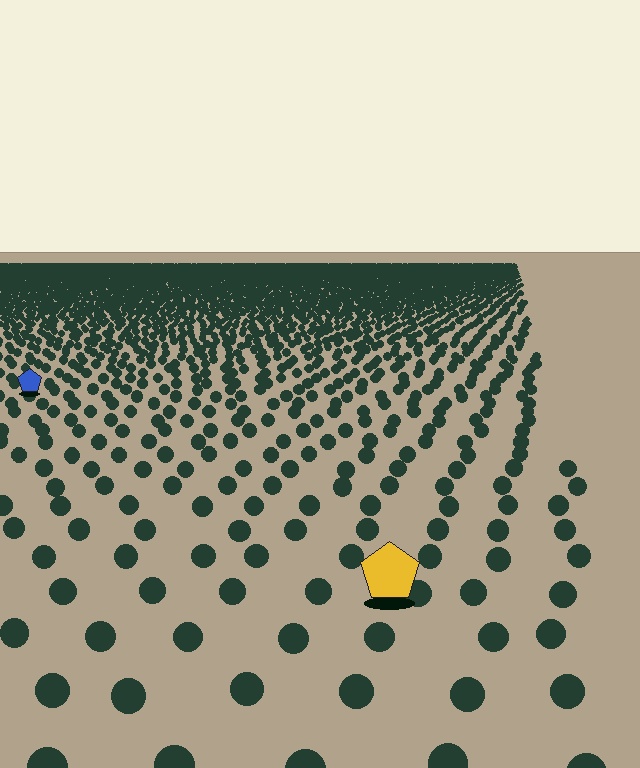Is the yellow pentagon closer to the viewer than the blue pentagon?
Yes. The yellow pentagon is closer — you can tell from the texture gradient: the ground texture is coarser near it.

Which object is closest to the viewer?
The yellow pentagon is closest. The texture marks near it are larger and more spread out.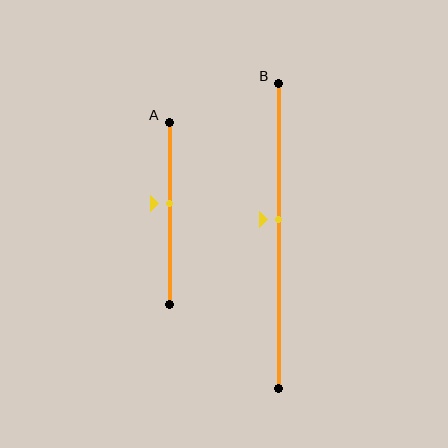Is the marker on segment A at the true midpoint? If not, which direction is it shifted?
No, the marker on segment A is shifted upward by about 5% of the segment length.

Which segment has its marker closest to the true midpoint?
Segment B has its marker closest to the true midpoint.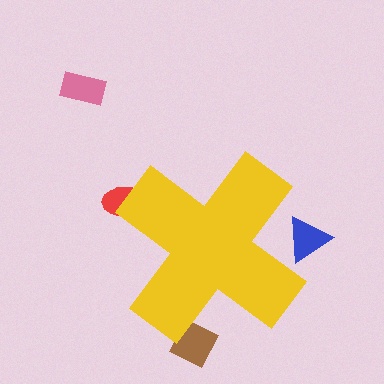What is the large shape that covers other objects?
A yellow cross.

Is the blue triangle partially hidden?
Yes, the blue triangle is partially hidden behind the yellow cross.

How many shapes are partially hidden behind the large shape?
3 shapes are partially hidden.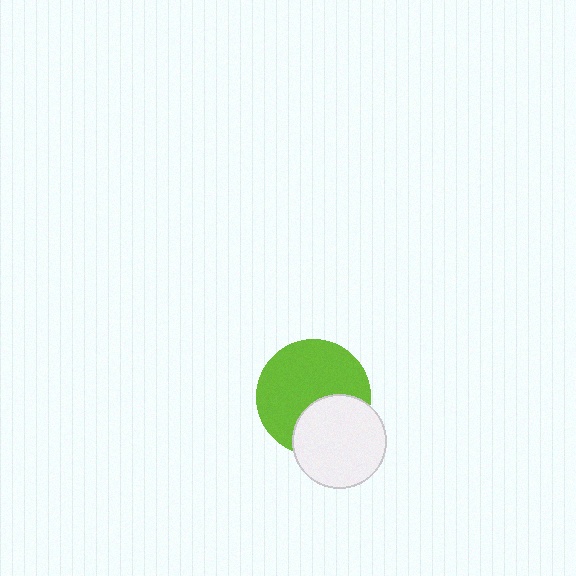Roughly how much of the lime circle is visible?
Most of it is visible (roughly 67%).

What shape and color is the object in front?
The object in front is a white circle.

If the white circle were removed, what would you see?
You would see the complete lime circle.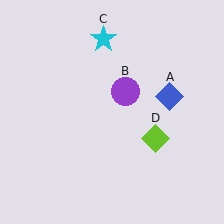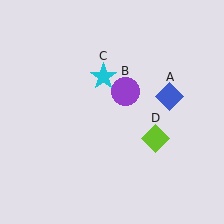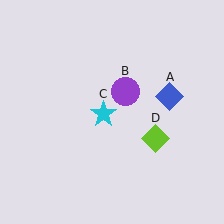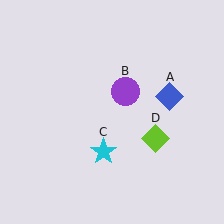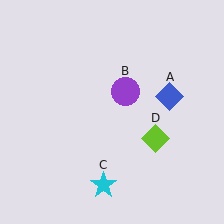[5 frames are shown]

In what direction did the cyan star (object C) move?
The cyan star (object C) moved down.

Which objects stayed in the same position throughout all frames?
Blue diamond (object A) and purple circle (object B) and lime diamond (object D) remained stationary.